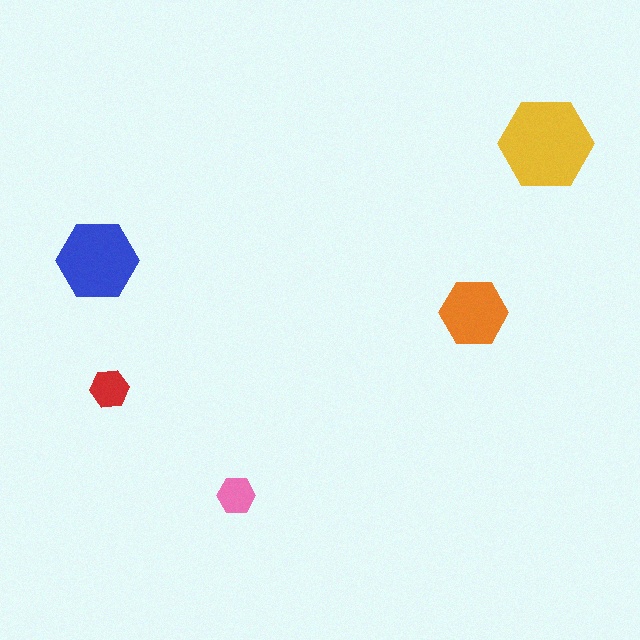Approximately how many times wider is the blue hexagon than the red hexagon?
About 2 times wider.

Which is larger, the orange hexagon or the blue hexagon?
The blue one.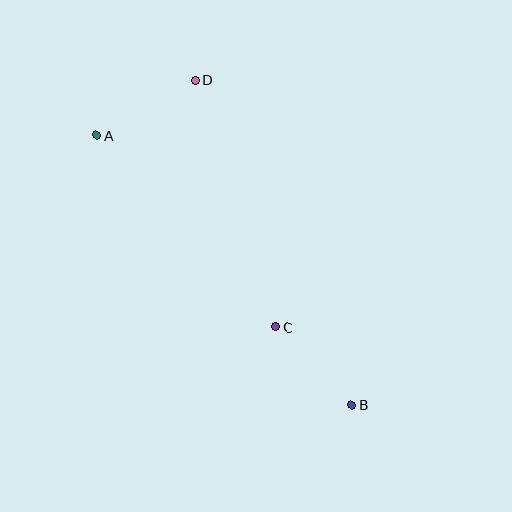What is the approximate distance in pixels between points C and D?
The distance between C and D is approximately 259 pixels.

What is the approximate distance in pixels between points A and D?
The distance between A and D is approximately 113 pixels.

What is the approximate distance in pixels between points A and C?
The distance between A and C is approximately 262 pixels.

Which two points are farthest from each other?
Points A and B are farthest from each other.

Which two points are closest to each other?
Points B and C are closest to each other.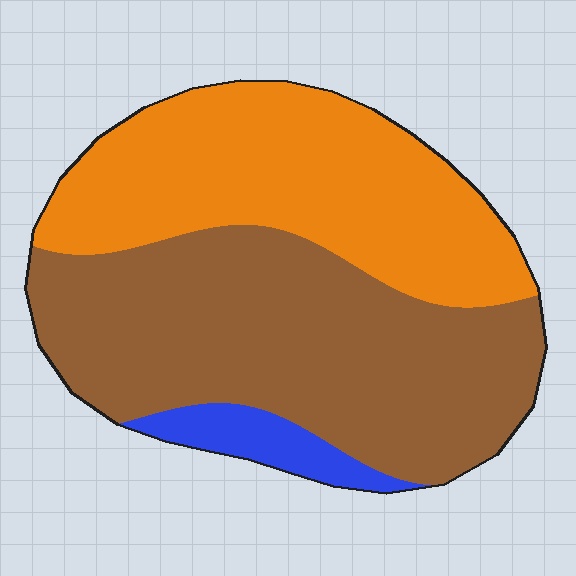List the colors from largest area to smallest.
From largest to smallest: brown, orange, blue.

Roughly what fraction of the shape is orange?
Orange takes up about two fifths (2/5) of the shape.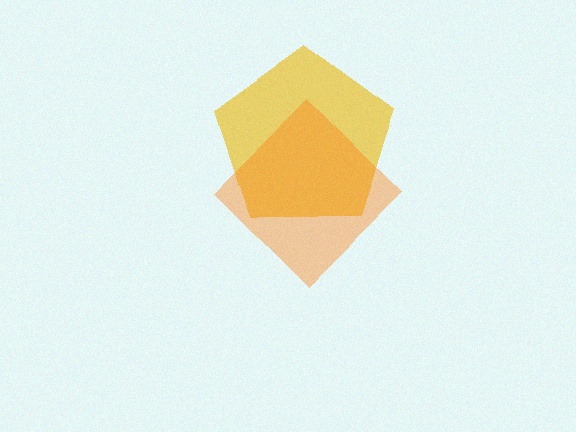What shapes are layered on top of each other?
The layered shapes are: a yellow pentagon, an orange diamond.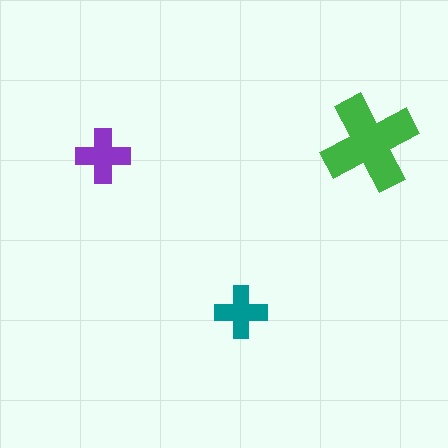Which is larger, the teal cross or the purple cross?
The purple one.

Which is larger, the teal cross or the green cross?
The green one.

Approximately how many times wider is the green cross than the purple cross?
About 1.5 times wider.